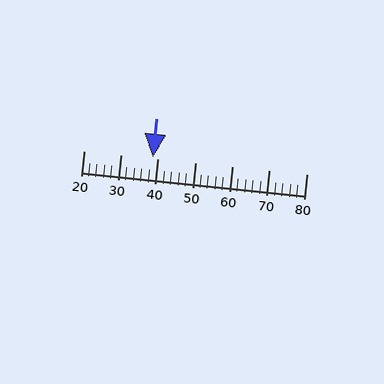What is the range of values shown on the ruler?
The ruler shows values from 20 to 80.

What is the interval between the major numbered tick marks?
The major tick marks are spaced 10 units apart.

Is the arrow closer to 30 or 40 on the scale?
The arrow is closer to 40.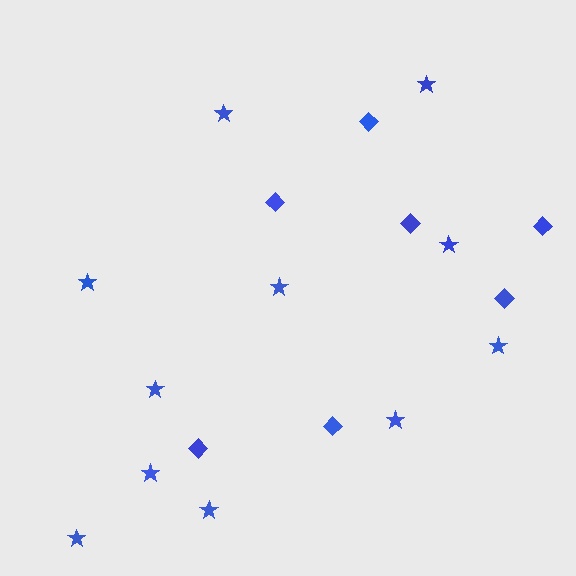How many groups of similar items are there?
There are 2 groups: one group of diamonds (7) and one group of stars (11).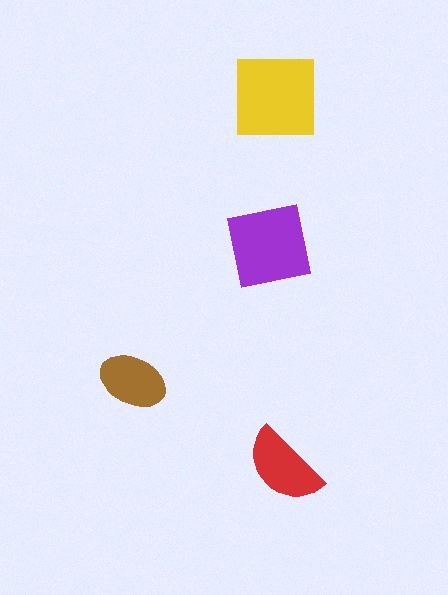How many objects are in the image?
There are 4 objects in the image.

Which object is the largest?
The yellow square.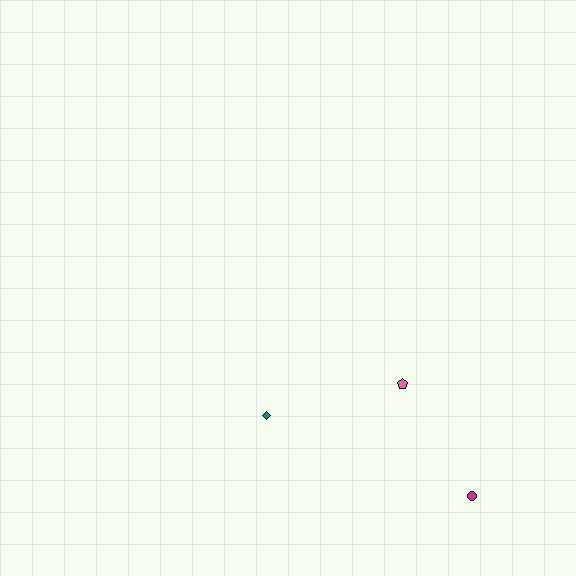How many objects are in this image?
There are 3 objects.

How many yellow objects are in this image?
There are no yellow objects.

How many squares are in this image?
There are no squares.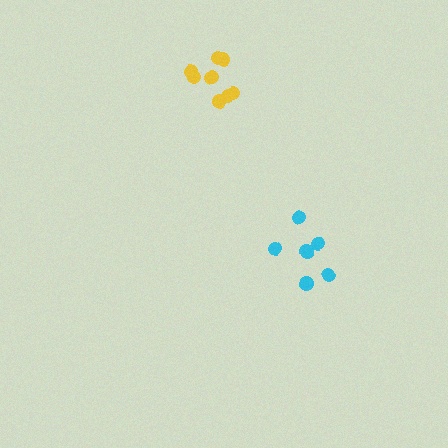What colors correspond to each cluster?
The clusters are colored: cyan, yellow.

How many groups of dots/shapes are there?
There are 2 groups.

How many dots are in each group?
Group 1: 6 dots, Group 2: 8 dots (14 total).